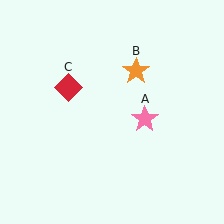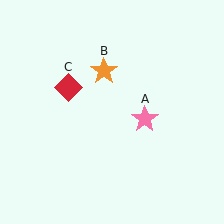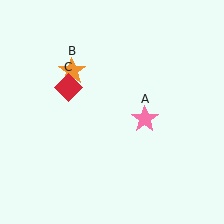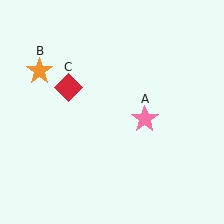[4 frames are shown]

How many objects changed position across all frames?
1 object changed position: orange star (object B).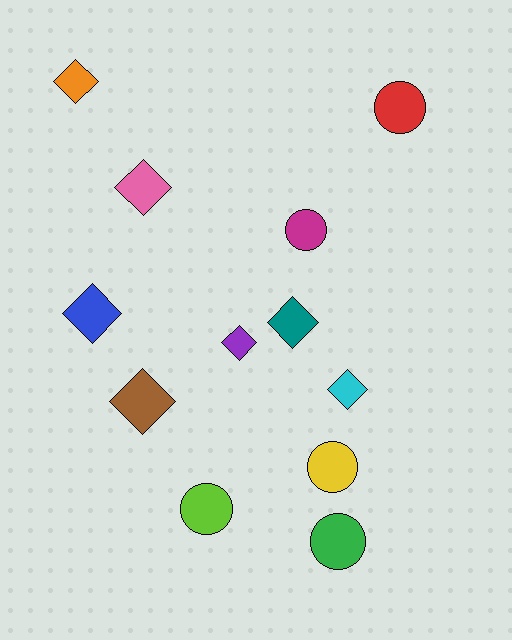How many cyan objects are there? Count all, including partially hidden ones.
There is 1 cyan object.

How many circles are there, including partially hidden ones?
There are 5 circles.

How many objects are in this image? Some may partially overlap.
There are 12 objects.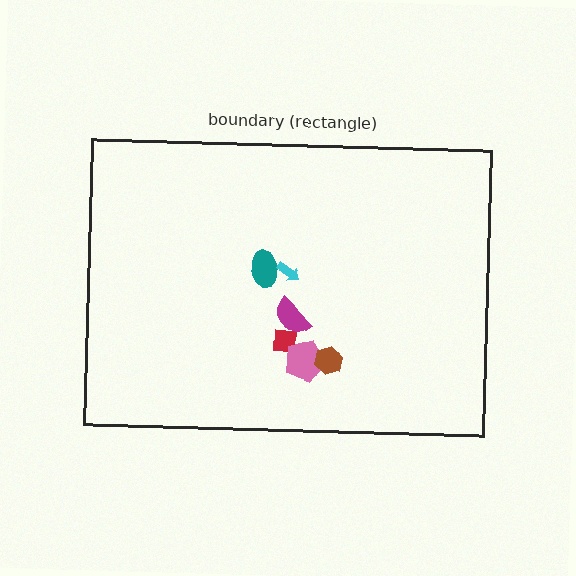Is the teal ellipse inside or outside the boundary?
Inside.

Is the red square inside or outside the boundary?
Inside.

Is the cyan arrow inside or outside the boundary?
Inside.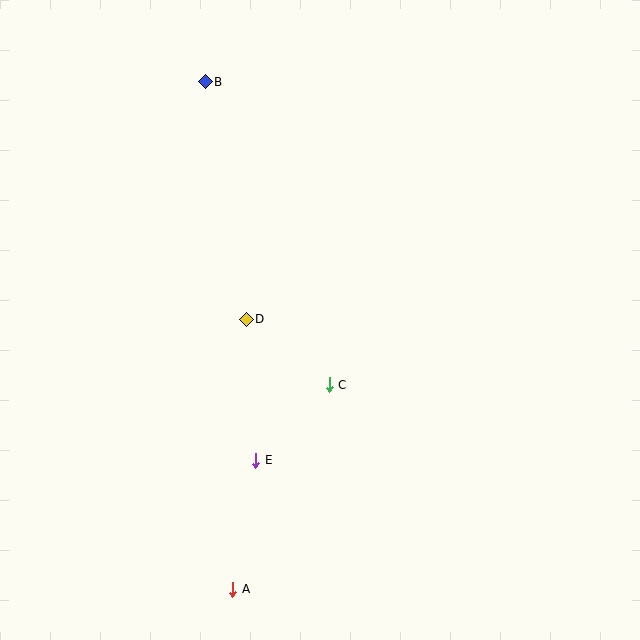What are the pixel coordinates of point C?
Point C is at (329, 385).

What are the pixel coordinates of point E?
Point E is at (256, 460).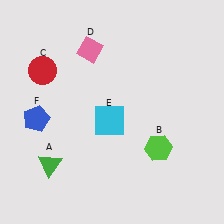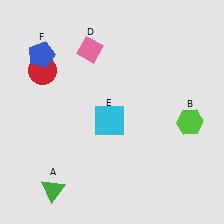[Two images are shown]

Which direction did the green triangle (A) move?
The green triangle (A) moved down.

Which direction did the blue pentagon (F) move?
The blue pentagon (F) moved up.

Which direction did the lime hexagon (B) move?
The lime hexagon (B) moved right.